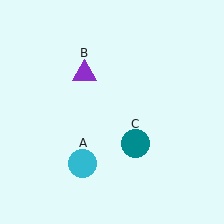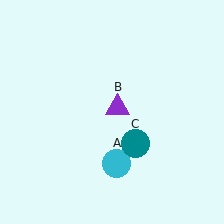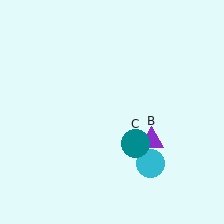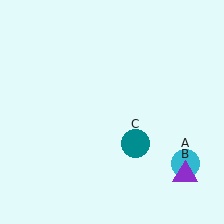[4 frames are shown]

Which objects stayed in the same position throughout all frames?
Teal circle (object C) remained stationary.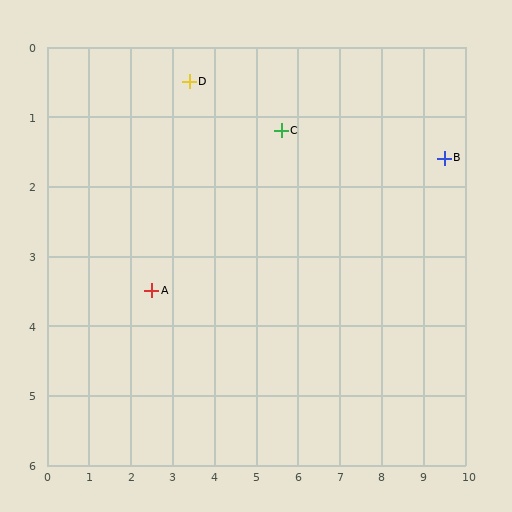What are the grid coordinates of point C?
Point C is at approximately (5.6, 1.2).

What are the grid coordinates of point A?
Point A is at approximately (2.5, 3.5).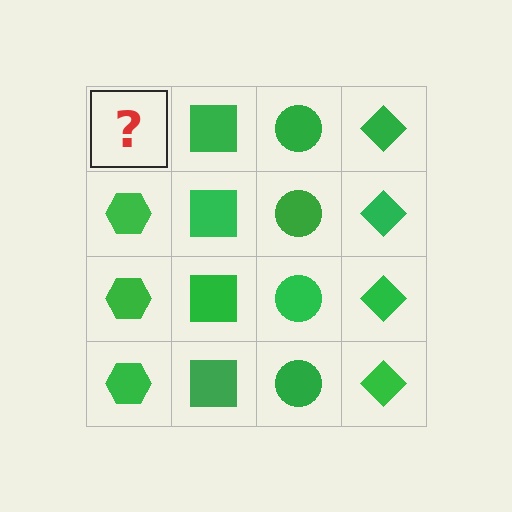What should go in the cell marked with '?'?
The missing cell should contain a green hexagon.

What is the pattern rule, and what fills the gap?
The rule is that each column has a consistent shape. The gap should be filled with a green hexagon.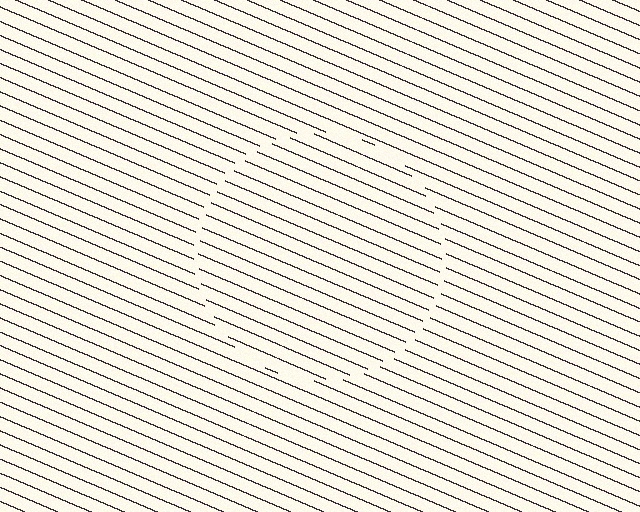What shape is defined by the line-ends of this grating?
An illusory circle. The interior of the shape contains the same grating, shifted by half a period — the contour is defined by the phase discontinuity where line-ends from the inner and outer gratings abut.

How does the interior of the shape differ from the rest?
The interior of the shape contains the same grating, shifted by half a period — the contour is defined by the phase discontinuity where line-ends from the inner and outer gratings abut.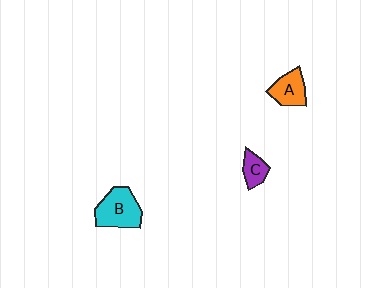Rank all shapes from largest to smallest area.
From largest to smallest: B (cyan), A (orange), C (purple).